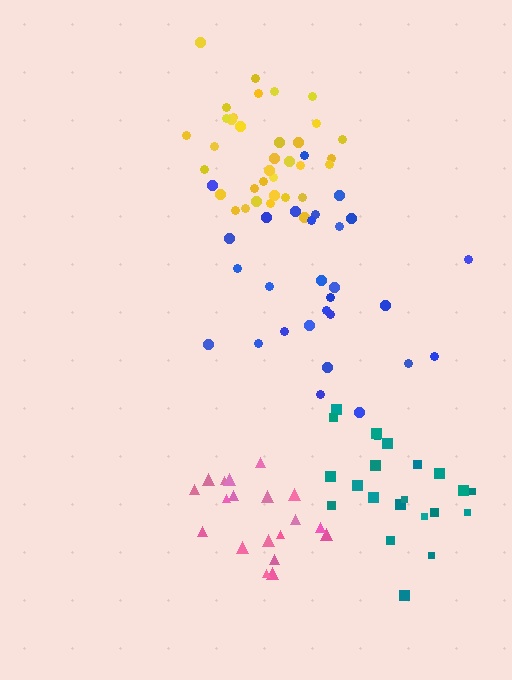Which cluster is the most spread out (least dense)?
Blue.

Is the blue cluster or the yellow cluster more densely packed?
Yellow.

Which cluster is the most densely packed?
Yellow.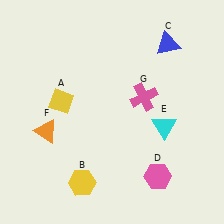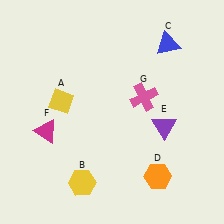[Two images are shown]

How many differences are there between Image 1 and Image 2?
There are 3 differences between the two images.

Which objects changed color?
D changed from pink to orange. E changed from cyan to purple. F changed from orange to magenta.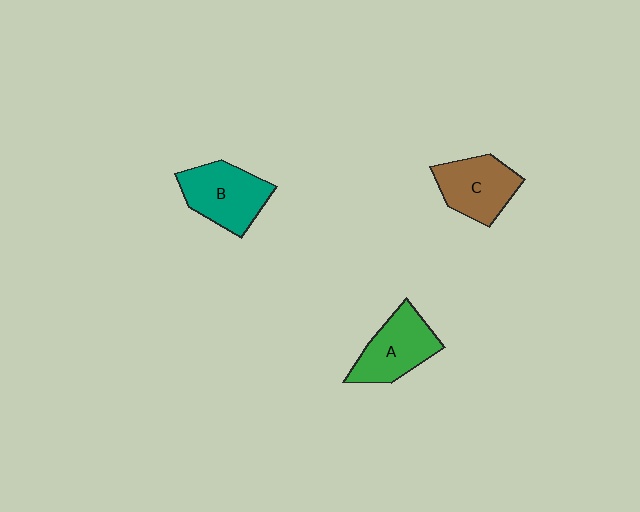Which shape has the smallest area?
Shape C (brown).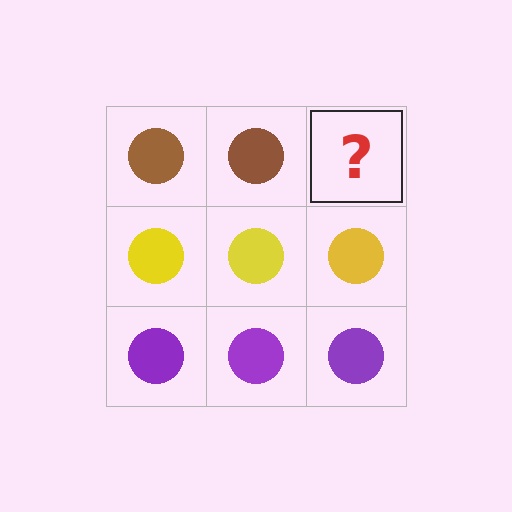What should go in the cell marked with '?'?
The missing cell should contain a brown circle.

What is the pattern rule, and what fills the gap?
The rule is that each row has a consistent color. The gap should be filled with a brown circle.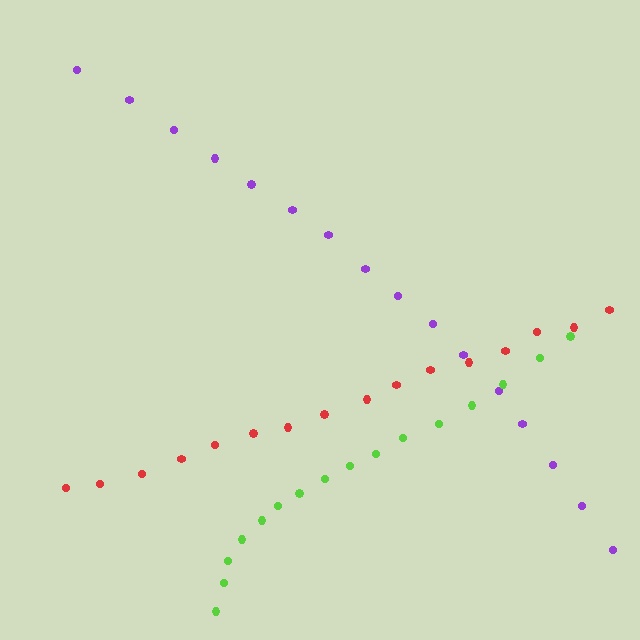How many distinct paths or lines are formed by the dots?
There are 3 distinct paths.